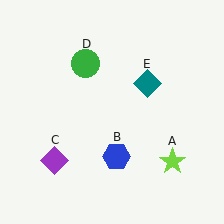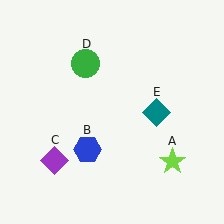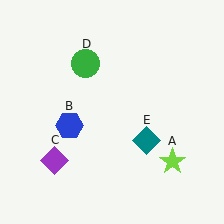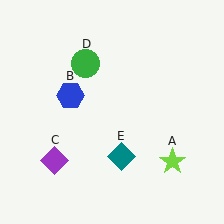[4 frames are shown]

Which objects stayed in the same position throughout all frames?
Lime star (object A) and purple diamond (object C) and green circle (object D) remained stationary.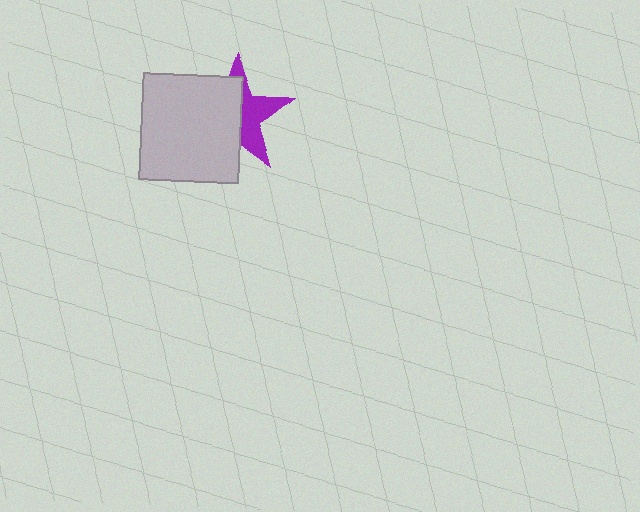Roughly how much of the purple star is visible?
A small part of it is visible (roughly 44%).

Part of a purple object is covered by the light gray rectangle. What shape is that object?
It is a star.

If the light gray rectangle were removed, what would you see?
You would see the complete purple star.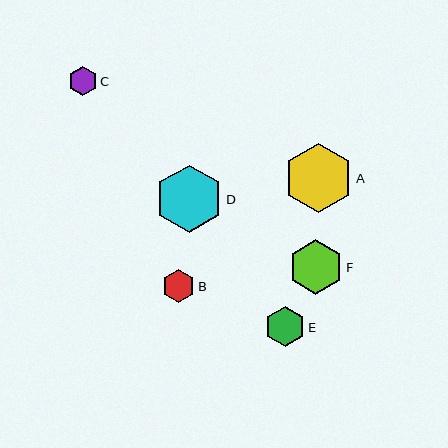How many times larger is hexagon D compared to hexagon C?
Hexagon D is approximately 2.3 times the size of hexagon C.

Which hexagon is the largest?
Hexagon A is the largest with a size of approximately 69 pixels.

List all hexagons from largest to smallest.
From largest to smallest: A, D, F, E, B, C.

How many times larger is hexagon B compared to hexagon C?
Hexagon B is approximately 1.1 times the size of hexagon C.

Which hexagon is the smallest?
Hexagon C is the smallest with a size of approximately 29 pixels.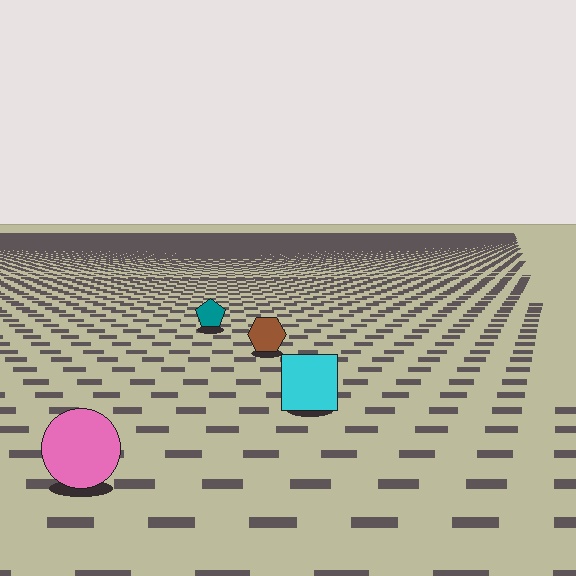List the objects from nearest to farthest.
From nearest to farthest: the pink circle, the cyan square, the brown hexagon, the teal pentagon.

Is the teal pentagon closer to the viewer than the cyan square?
No. The cyan square is closer — you can tell from the texture gradient: the ground texture is coarser near it.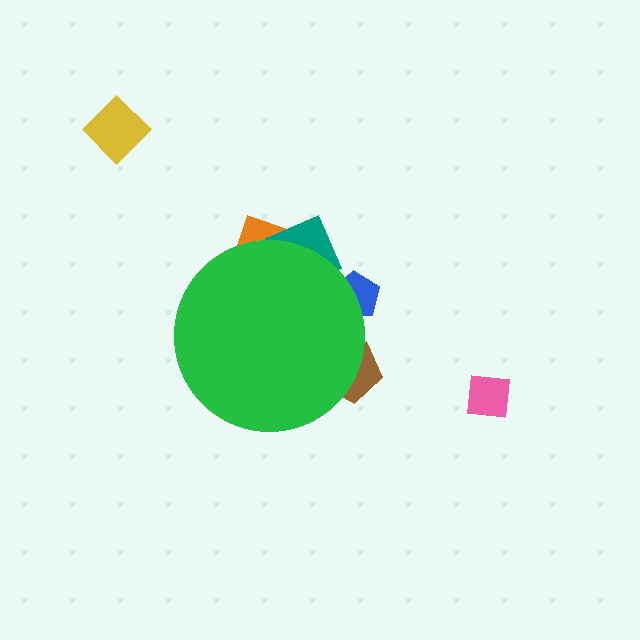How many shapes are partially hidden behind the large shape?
4 shapes are partially hidden.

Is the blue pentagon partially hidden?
Yes, the blue pentagon is partially hidden behind the green circle.